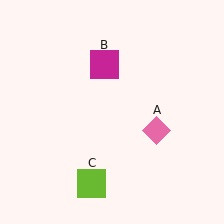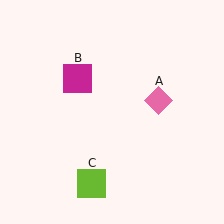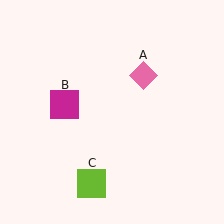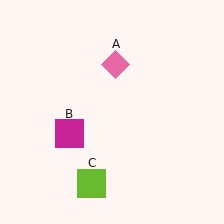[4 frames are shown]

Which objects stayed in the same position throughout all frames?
Lime square (object C) remained stationary.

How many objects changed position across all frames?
2 objects changed position: pink diamond (object A), magenta square (object B).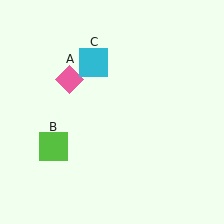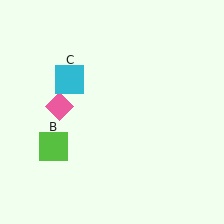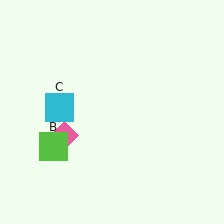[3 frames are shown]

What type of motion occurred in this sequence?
The pink diamond (object A), cyan square (object C) rotated counterclockwise around the center of the scene.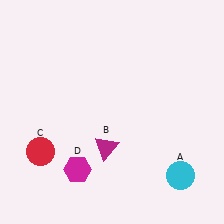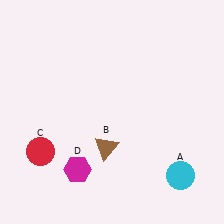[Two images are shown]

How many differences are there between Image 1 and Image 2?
There is 1 difference between the two images.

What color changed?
The triangle (B) changed from magenta in Image 1 to brown in Image 2.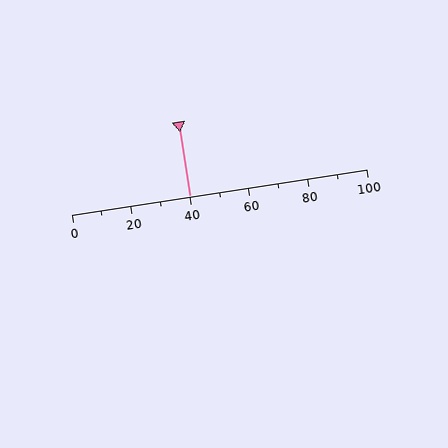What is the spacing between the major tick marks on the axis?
The major ticks are spaced 20 apart.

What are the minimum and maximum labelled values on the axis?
The axis runs from 0 to 100.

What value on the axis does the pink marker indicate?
The marker indicates approximately 40.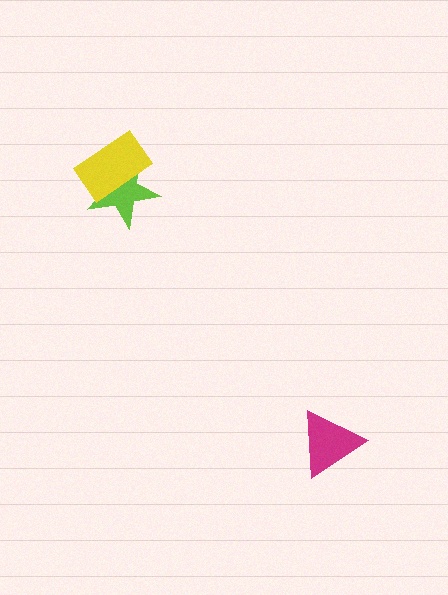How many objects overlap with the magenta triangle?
0 objects overlap with the magenta triangle.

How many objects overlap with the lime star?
1 object overlaps with the lime star.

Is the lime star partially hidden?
Yes, it is partially covered by another shape.